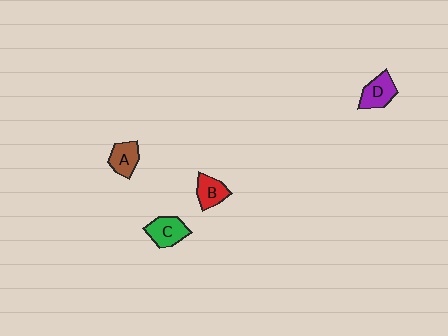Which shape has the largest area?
Shape C (green).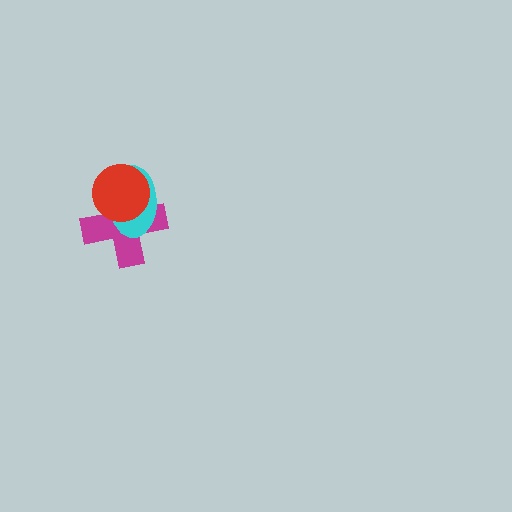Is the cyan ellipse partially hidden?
Yes, it is partially covered by another shape.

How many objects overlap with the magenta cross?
2 objects overlap with the magenta cross.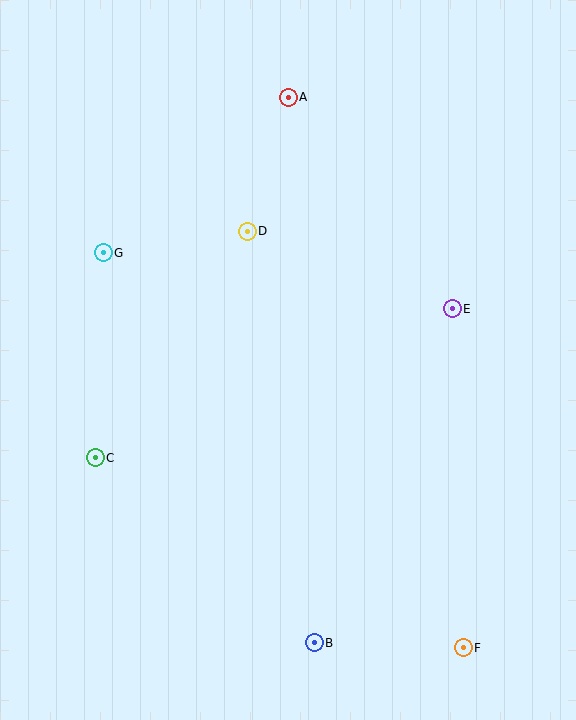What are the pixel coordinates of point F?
Point F is at (463, 648).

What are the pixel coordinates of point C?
Point C is at (95, 458).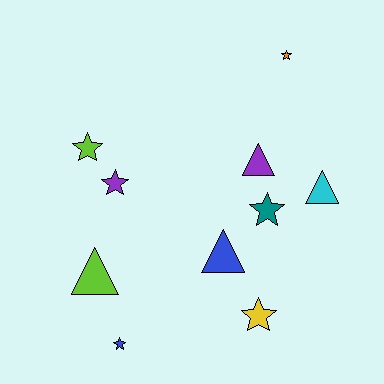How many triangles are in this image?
There are 4 triangles.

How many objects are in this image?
There are 10 objects.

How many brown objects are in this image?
There are no brown objects.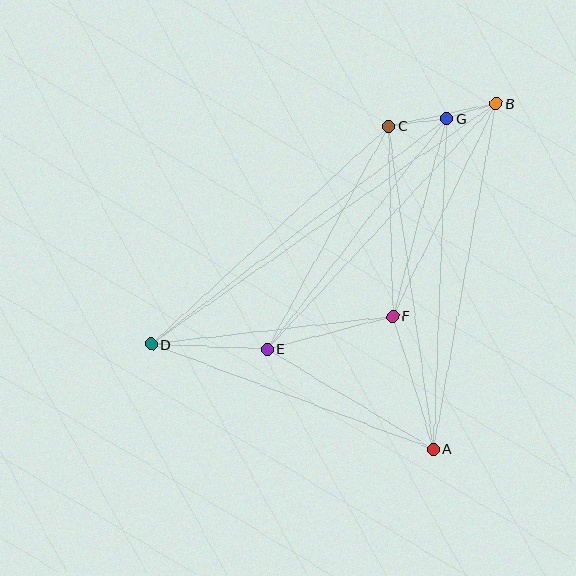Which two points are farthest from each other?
Points B and D are farthest from each other.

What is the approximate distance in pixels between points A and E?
The distance between A and E is approximately 194 pixels.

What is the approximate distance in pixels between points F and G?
The distance between F and G is approximately 205 pixels.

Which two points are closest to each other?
Points B and G are closest to each other.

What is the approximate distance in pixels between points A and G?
The distance between A and G is approximately 331 pixels.